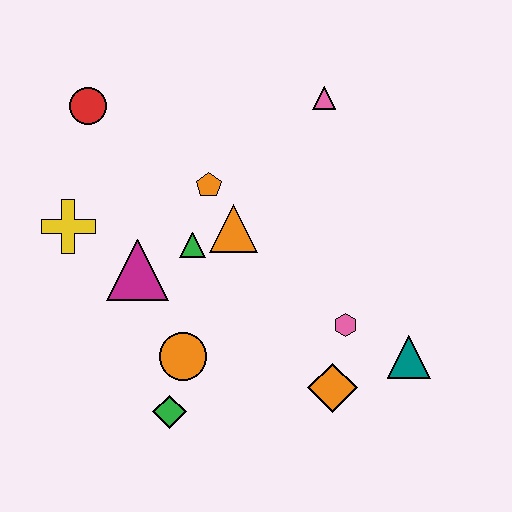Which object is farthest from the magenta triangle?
The teal triangle is farthest from the magenta triangle.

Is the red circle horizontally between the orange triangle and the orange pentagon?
No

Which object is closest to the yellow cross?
The magenta triangle is closest to the yellow cross.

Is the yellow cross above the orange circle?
Yes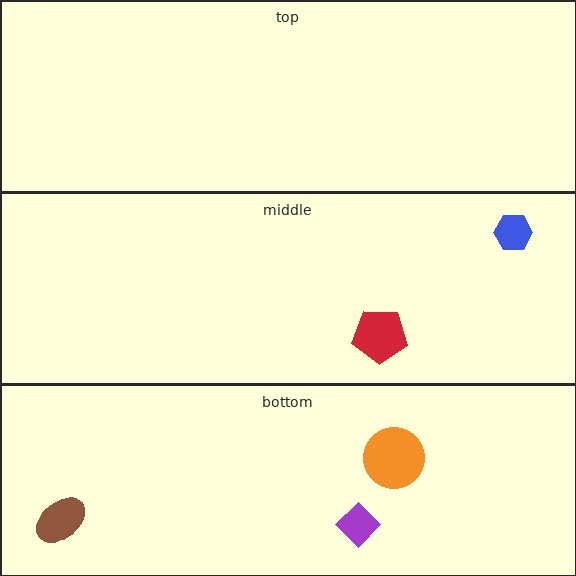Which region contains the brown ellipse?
The bottom region.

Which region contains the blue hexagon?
The middle region.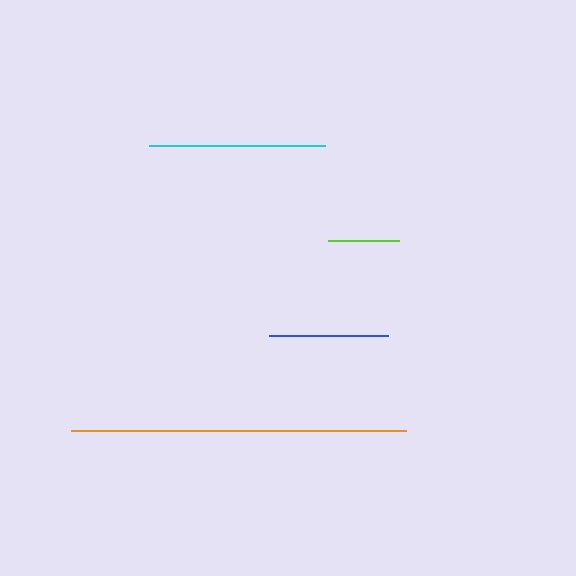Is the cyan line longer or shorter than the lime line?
The cyan line is longer than the lime line.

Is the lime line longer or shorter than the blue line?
The blue line is longer than the lime line.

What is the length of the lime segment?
The lime segment is approximately 71 pixels long.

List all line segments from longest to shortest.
From longest to shortest: orange, cyan, blue, lime.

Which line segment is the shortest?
The lime line is the shortest at approximately 71 pixels.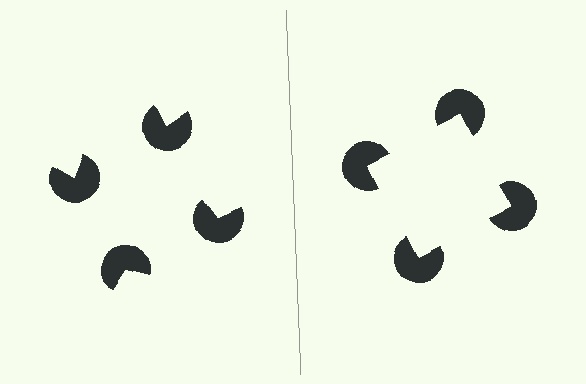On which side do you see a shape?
An illusory square appears on the right side. On the left side the wedge cuts are rotated, so no coherent shape forms.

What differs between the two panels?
The pac-man discs are positioned identically on both sides; only the wedge orientations differ. On the right they align to a square; on the left they are misaligned.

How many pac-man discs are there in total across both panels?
8 — 4 on each side.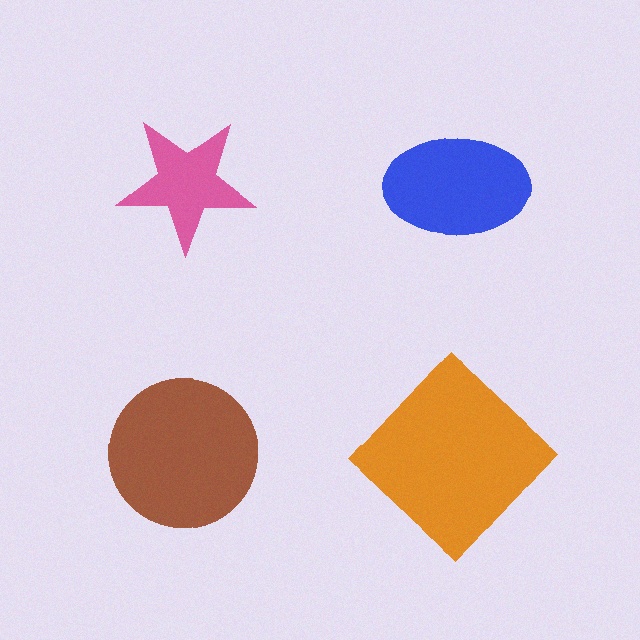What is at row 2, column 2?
An orange diamond.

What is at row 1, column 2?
A blue ellipse.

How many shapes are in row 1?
2 shapes.